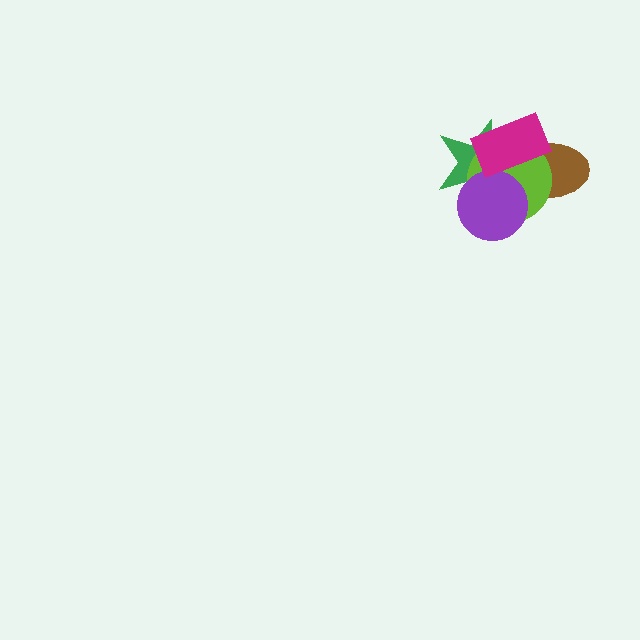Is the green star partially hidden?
Yes, it is partially covered by another shape.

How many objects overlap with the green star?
4 objects overlap with the green star.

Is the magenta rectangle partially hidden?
No, no other shape covers it.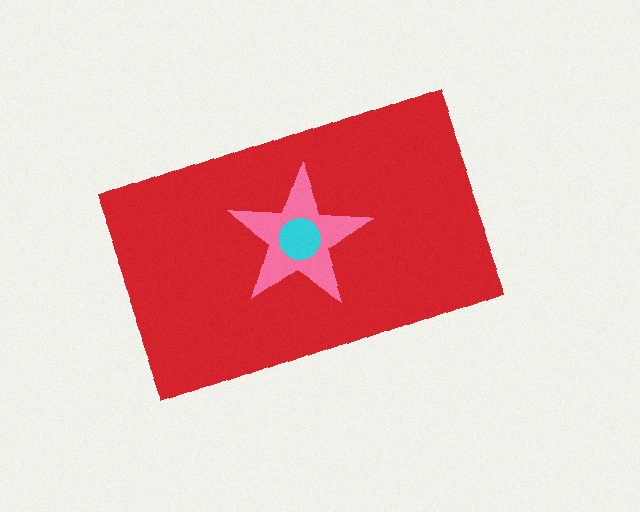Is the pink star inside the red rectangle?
Yes.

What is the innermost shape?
The cyan circle.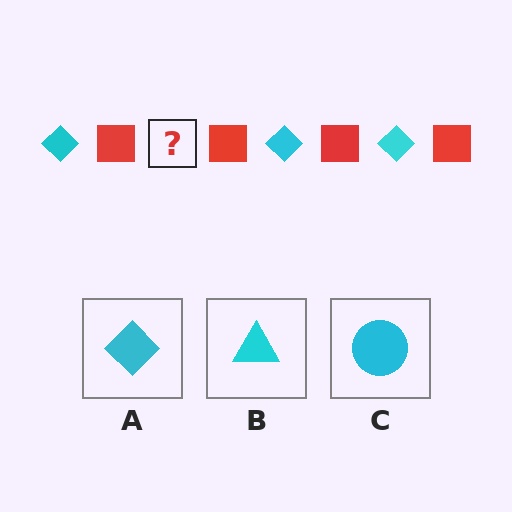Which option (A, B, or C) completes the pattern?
A.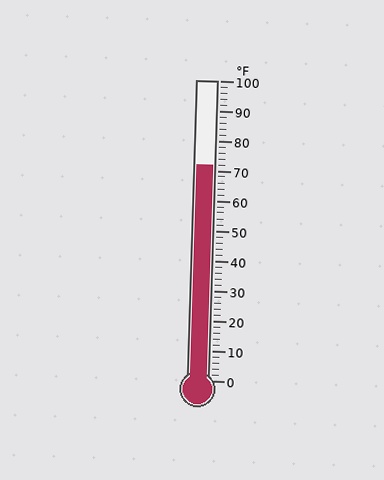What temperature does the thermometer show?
The thermometer shows approximately 72°F.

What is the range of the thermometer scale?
The thermometer scale ranges from 0°F to 100°F.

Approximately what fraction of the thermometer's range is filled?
The thermometer is filled to approximately 70% of its range.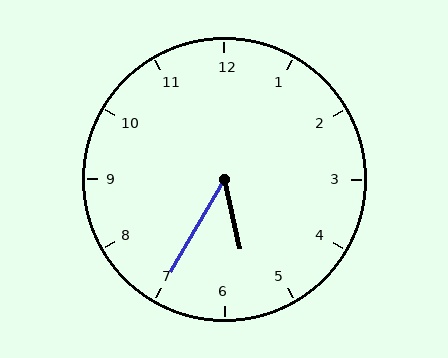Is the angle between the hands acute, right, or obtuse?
It is acute.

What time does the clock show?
5:35.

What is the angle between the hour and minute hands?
Approximately 42 degrees.